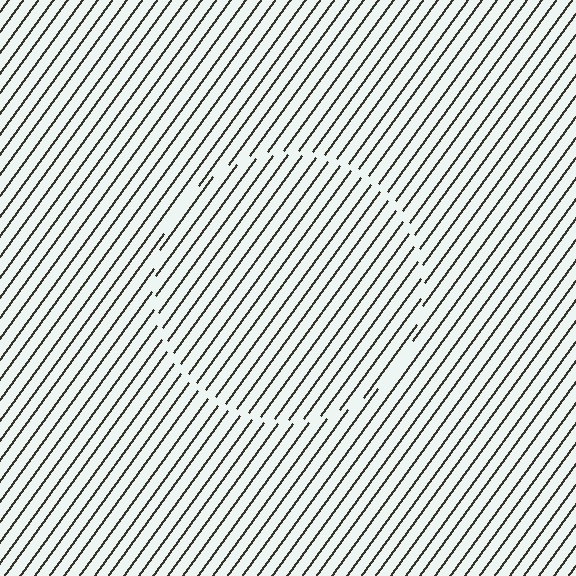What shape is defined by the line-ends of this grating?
An illusory circle. The interior of the shape contains the same grating, shifted by half a period — the contour is defined by the phase discontinuity where line-ends from the inner and outer gratings abut.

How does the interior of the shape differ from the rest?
The interior of the shape contains the same grating, shifted by half a period — the contour is defined by the phase discontinuity where line-ends from the inner and outer gratings abut.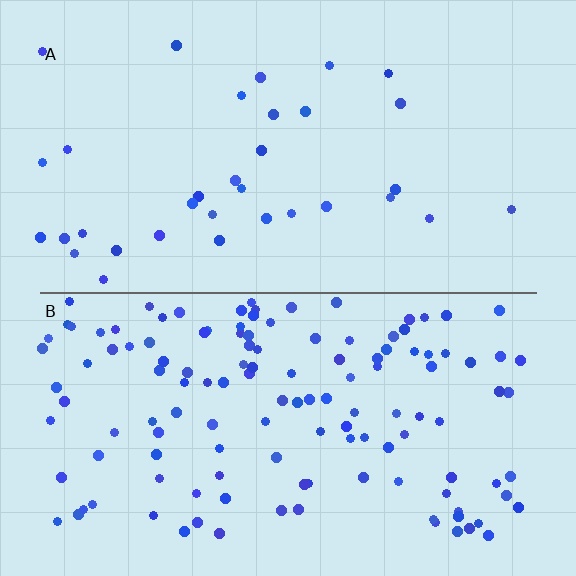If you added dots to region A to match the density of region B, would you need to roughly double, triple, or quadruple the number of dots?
Approximately quadruple.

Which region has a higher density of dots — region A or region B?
B (the bottom).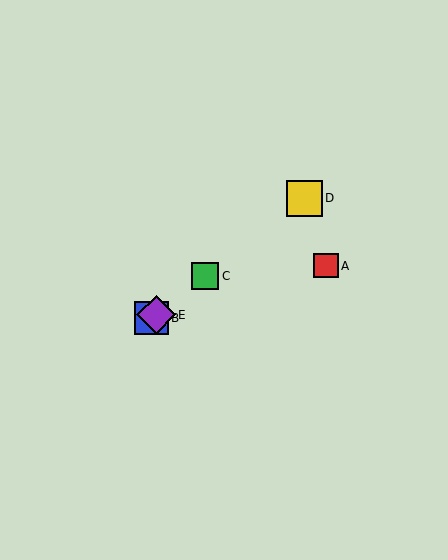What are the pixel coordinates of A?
Object A is at (326, 266).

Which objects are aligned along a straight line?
Objects B, C, D, E are aligned along a straight line.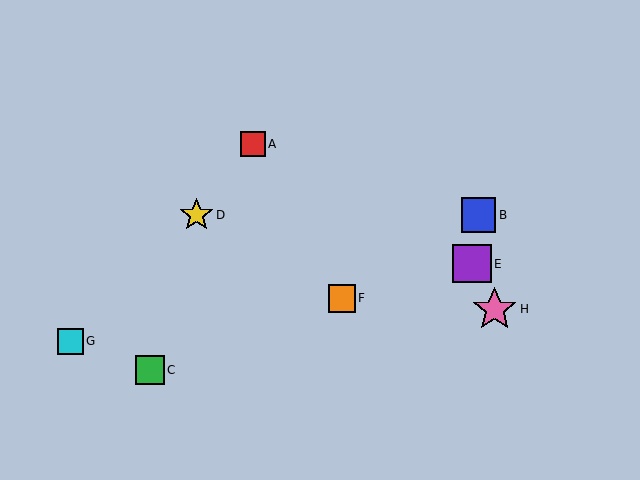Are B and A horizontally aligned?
No, B is at y≈215 and A is at y≈144.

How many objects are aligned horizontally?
2 objects (B, D) are aligned horizontally.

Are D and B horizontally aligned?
Yes, both are at y≈215.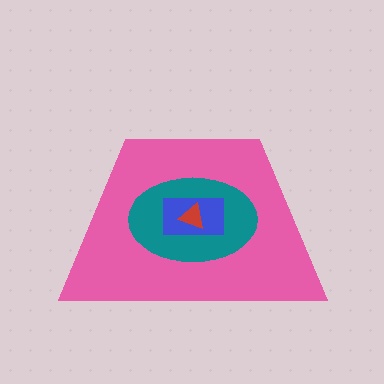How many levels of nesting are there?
4.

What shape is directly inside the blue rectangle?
The red triangle.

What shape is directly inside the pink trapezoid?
The teal ellipse.